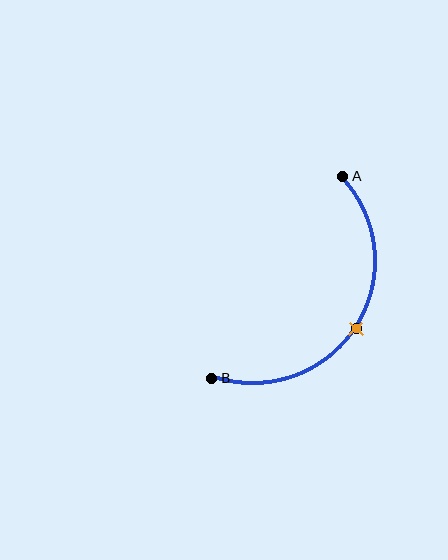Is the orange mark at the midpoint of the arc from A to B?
Yes. The orange mark lies on the arc at equal arc-length from both A and B — it is the arc midpoint.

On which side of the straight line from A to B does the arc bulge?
The arc bulges to the right of the straight line connecting A and B.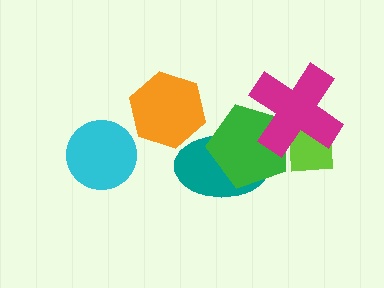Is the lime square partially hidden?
Yes, it is partially covered by another shape.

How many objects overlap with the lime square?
2 objects overlap with the lime square.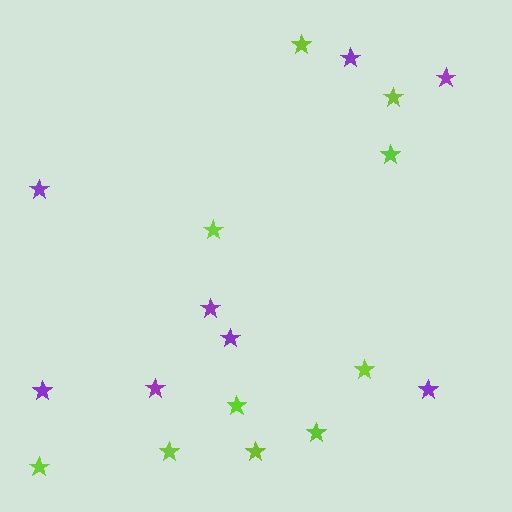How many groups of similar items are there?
There are 2 groups: one group of lime stars (10) and one group of purple stars (8).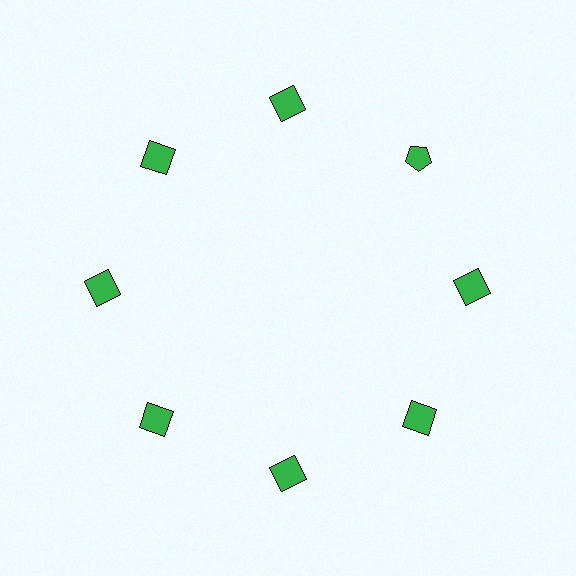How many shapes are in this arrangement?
There are 8 shapes arranged in a ring pattern.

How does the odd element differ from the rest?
It has a different shape: pentagon instead of square.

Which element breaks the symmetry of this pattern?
The green pentagon at roughly the 2 o'clock position breaks the symmetry. All other shapes are green squares.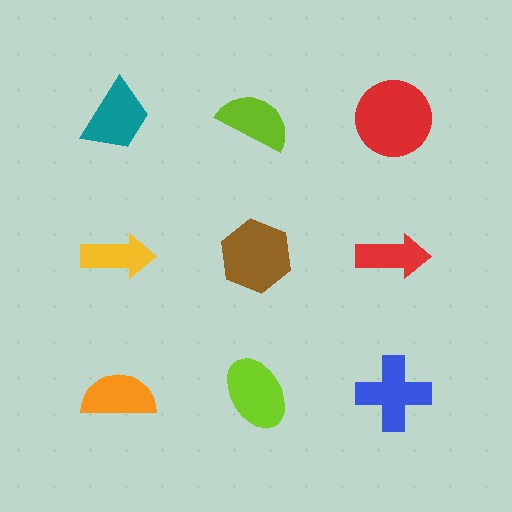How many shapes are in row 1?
3 shapes.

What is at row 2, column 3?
A red arrow.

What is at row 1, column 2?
A lime semicircle.